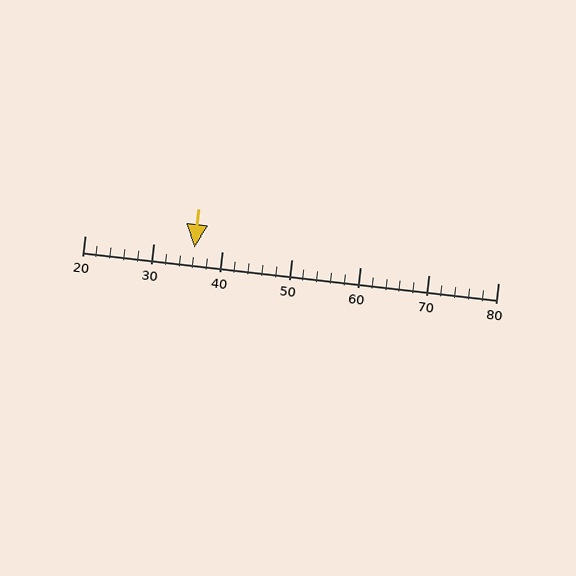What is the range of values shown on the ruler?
The ruler shows values from 20 to 80.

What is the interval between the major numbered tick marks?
The major tick marks are spaced 10 units apart.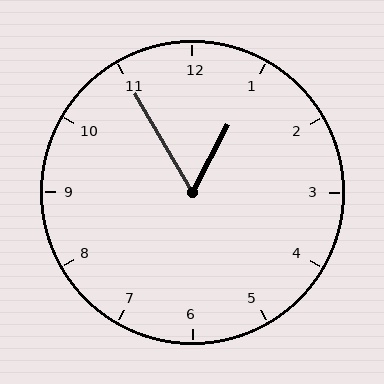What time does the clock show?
12:55.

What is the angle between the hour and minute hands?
Approximately 58 degrees.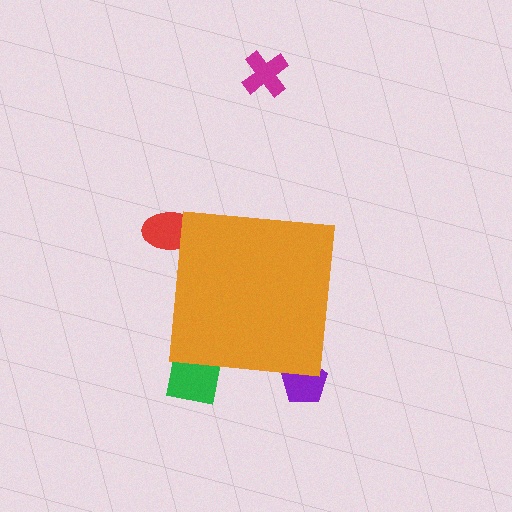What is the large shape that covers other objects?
An orange square.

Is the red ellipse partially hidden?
Yes, the red ellipse is partially hidden behind the orange square.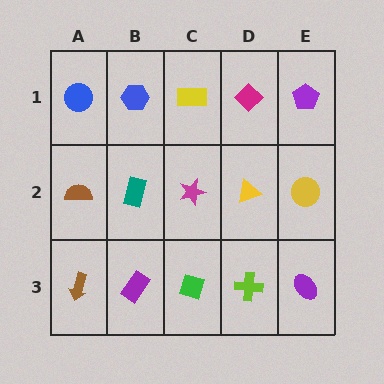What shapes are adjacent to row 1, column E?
A yellow circle (row 2, column E), a magenta diamond (row 1, column D).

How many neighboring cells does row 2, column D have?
4.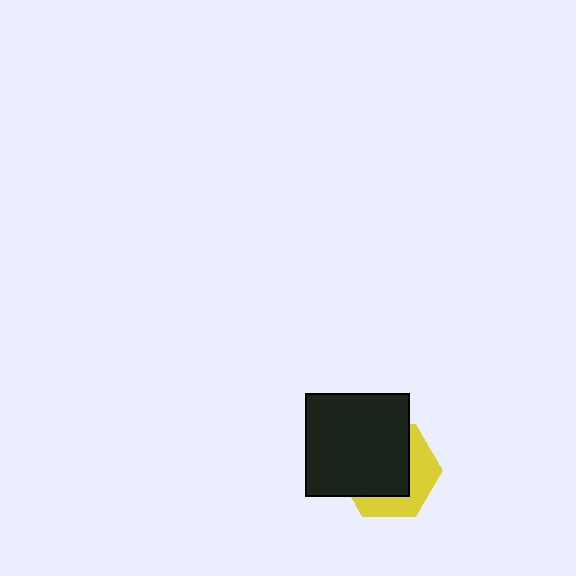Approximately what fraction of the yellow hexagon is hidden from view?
Roughly 61% of the yellow hexagon is hidden behind the black square.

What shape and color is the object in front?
The object in front is a black square.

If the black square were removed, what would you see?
You would see the complete yellow hexagon.